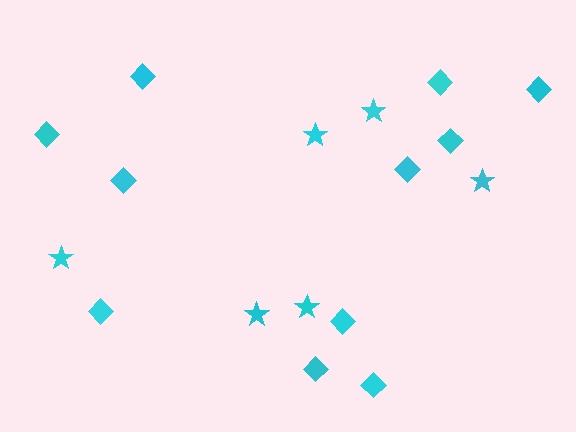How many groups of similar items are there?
There are 2 groups: one group of stars (6) and one group of diamonds (11).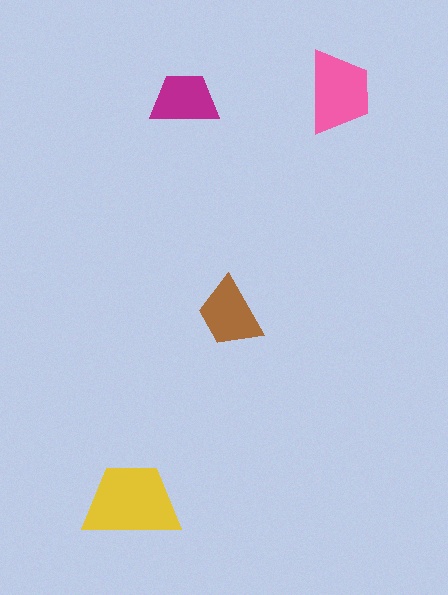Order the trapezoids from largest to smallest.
the yellow one, the pink one, the brown one, the magenta one.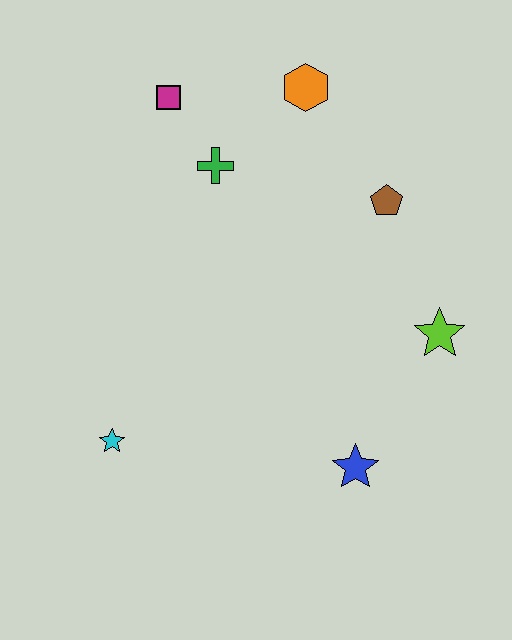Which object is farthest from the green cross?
The blue star is farthest from the green cross.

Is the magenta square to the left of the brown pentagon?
Yes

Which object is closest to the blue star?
The lime star is closest to the blue star.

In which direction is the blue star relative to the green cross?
The blue star is below the green cross.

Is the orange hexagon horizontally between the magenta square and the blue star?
Yes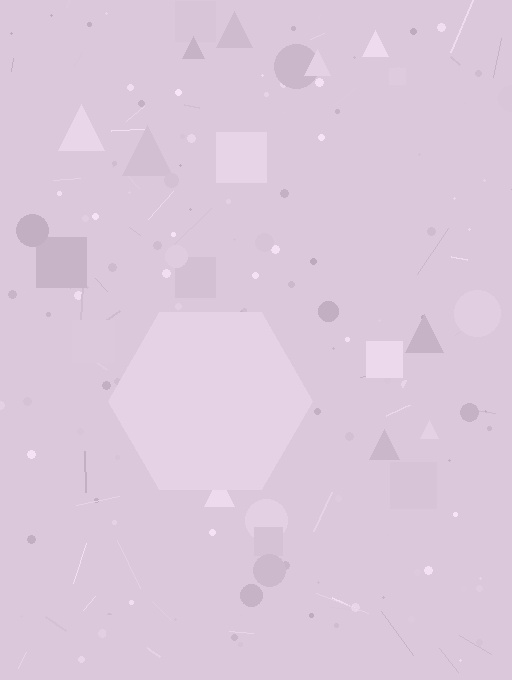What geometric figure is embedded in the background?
A hexagon is embedded in the background.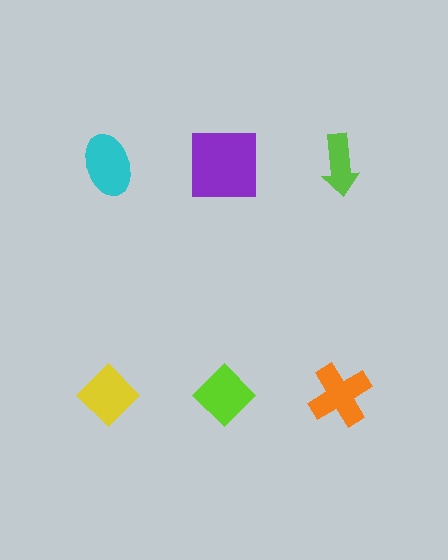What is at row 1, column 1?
A cyan ellipse.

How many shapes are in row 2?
3 shapes.